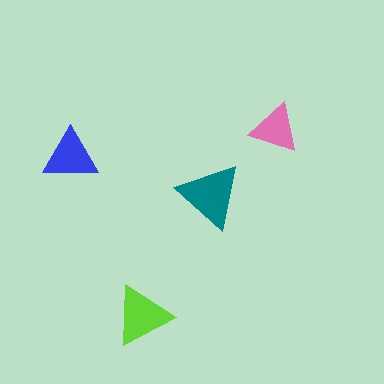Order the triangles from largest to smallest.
the teal one, the lime one, the blue one, the pink one.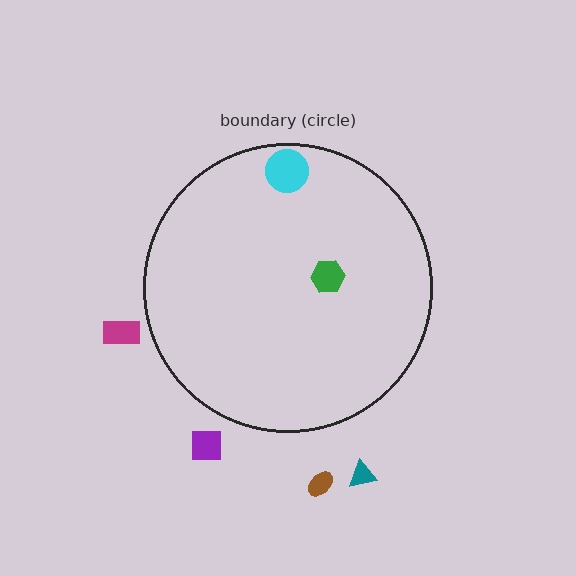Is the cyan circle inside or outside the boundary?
Inside.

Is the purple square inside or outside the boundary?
Outside.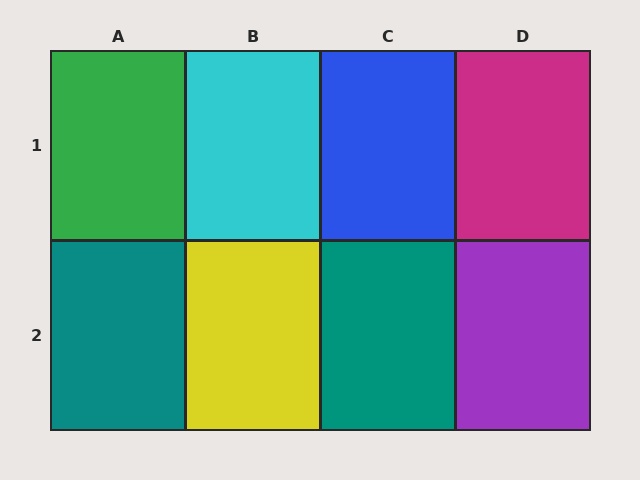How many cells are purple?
1 cell is purple.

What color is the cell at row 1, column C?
Blue.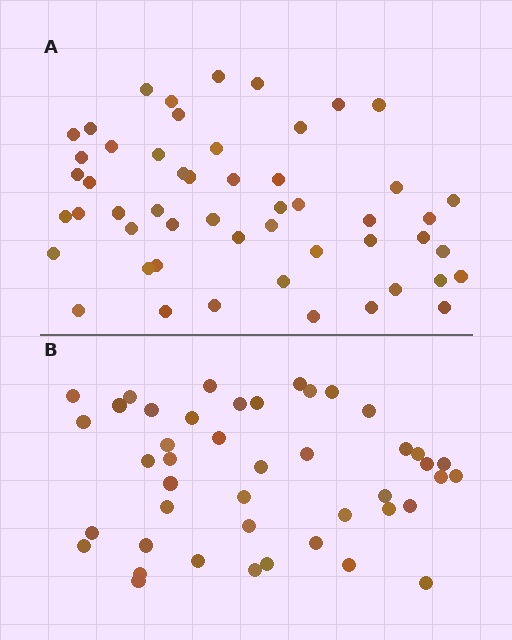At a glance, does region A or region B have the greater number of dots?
Region A (the top region) has more dots.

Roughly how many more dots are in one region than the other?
Region A has roughly 8 or so more dots than region B.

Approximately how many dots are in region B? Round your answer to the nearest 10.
About 40 dots. (The exact count is 44, which rounds to 40.)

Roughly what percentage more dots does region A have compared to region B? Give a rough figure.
About 20% more.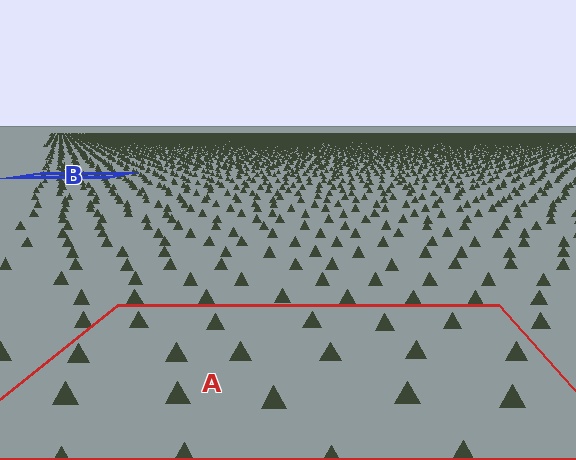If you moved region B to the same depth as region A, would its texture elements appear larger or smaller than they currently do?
They would appear larger. At a closer depth, the same texture elements are projected at a bigger on-screen size.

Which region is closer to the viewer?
Region A is closer. The texture elements there are larger and more spread out.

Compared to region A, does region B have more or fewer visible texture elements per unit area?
Region B has more texture elements per unit area — they are packed more densely because it is farther away.